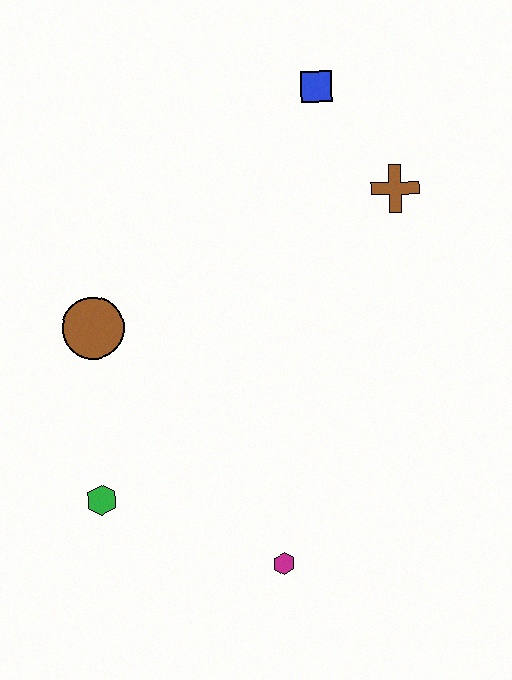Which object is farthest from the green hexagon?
The blue square is farthest from the green hexagon.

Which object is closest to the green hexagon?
The brown circle is closest to the green hexagon.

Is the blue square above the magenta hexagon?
Yes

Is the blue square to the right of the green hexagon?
Yes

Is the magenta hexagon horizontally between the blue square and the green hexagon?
Yes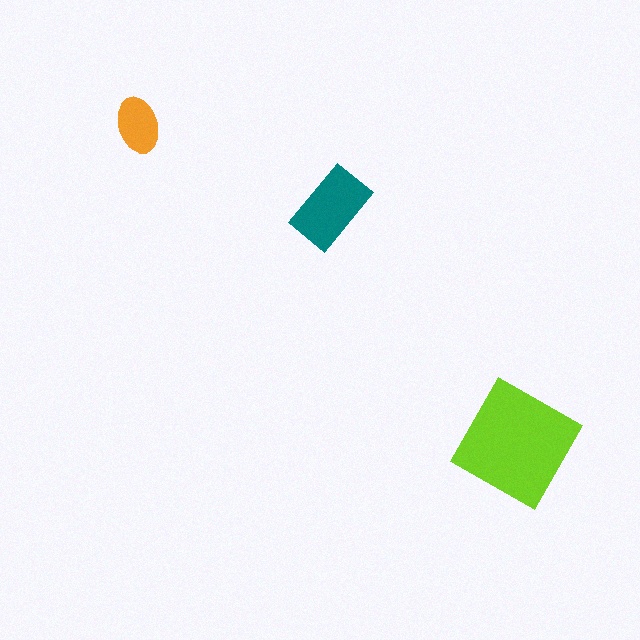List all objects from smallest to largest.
The orange ellipse, the teal rectangle, the lime square.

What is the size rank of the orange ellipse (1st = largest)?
3rd.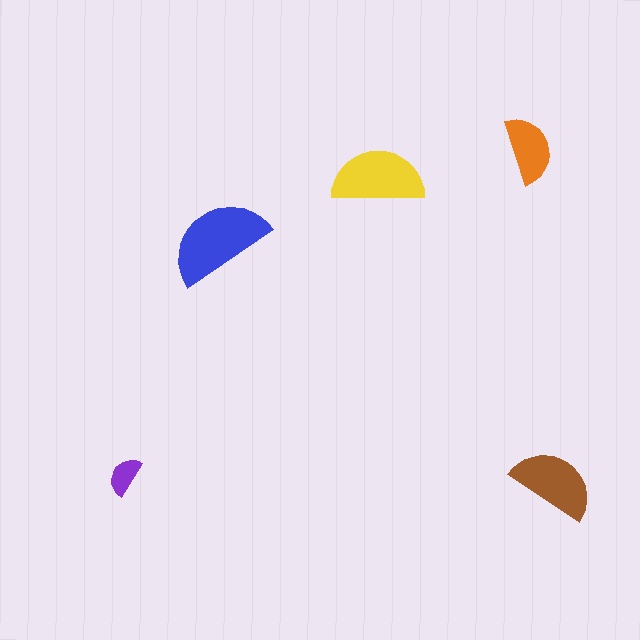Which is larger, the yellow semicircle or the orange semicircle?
The yellow one.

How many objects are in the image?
There are 5 objects in the image.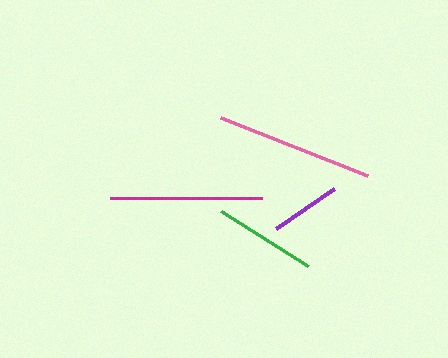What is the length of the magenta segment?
The magenta segment is approximately 152 pixels long.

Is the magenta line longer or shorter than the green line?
The magenta line is longer than the green line.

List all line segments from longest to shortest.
From longest to shortest: pink, magenta, green, purple.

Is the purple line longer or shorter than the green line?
The green line is longer than the purple line.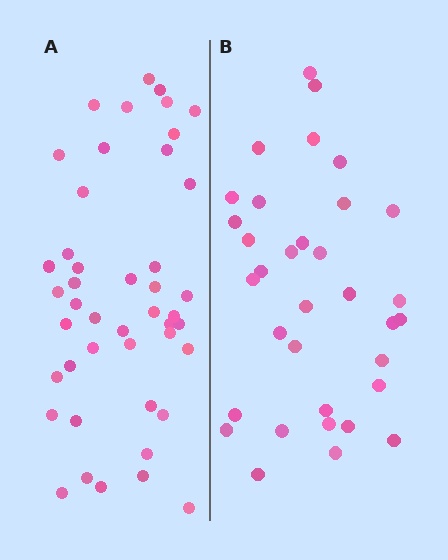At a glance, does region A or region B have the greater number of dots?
Region A (the left region) has more dots.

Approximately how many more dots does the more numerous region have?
Region A has roughly 12 or so more dots than region B.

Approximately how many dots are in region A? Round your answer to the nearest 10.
About 40 dots. (The exact count is 45, which rounds to 40.)